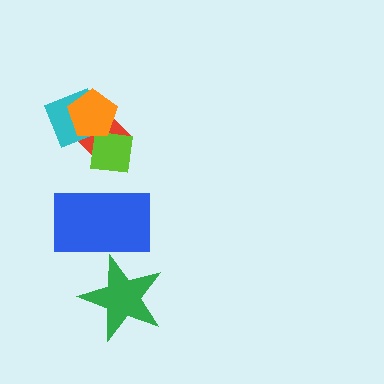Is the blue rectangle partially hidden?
Yes, it is partially covered by another shape.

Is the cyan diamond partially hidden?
Yes, it is partially covered by another shape.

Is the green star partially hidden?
No, no other shape covers it.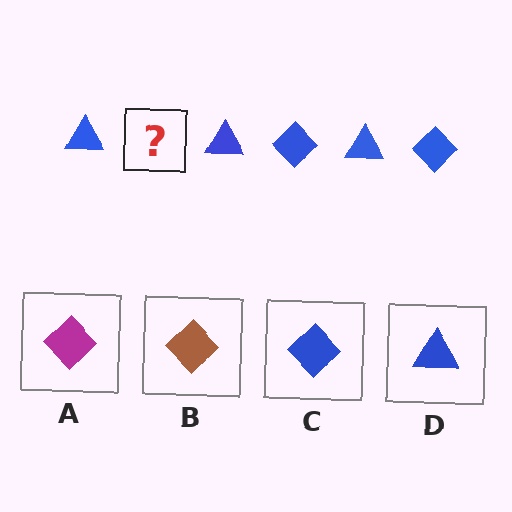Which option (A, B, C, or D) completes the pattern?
C.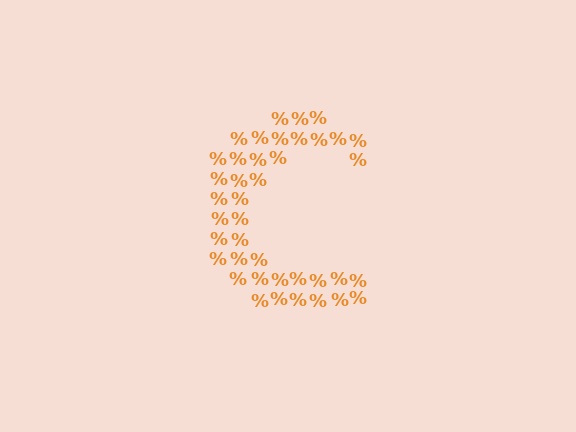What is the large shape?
The large shape is the letter C.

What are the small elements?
The small elements are percent signs.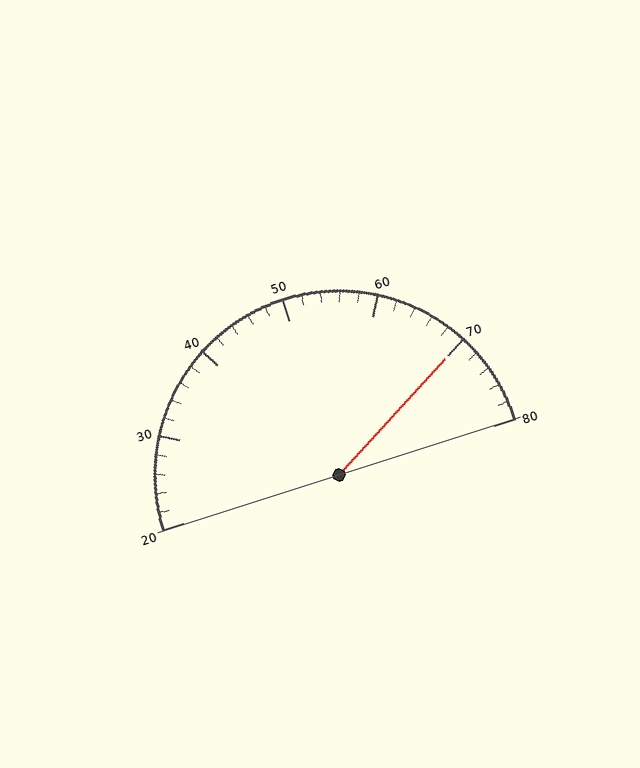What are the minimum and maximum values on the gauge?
The gauge ranges from 20 to 80.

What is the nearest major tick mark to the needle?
The nearest major tick mark is 70.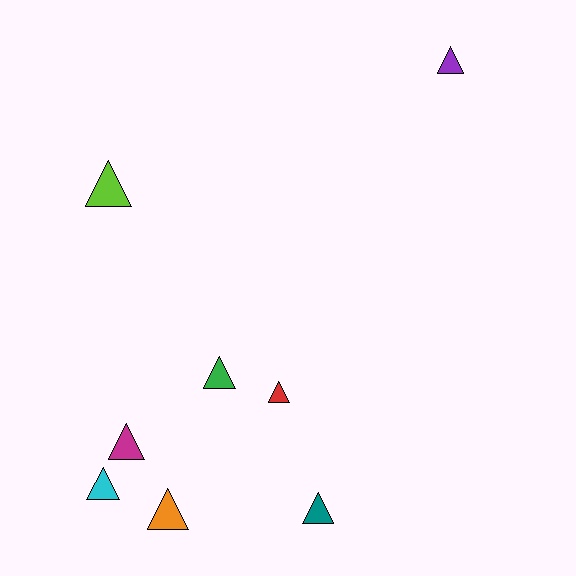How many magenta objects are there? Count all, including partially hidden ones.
There is 1 magenta object.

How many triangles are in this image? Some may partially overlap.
There are 8 triangles.